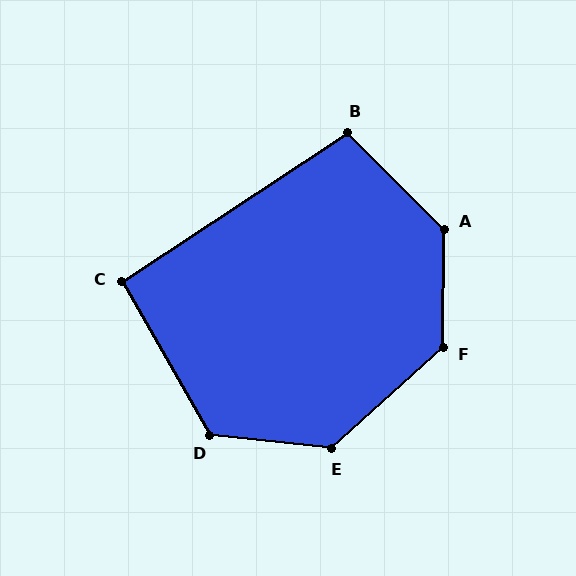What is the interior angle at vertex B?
Approximately 101 degrees (obtuse).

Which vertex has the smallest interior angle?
C, at approximately 94 degrees.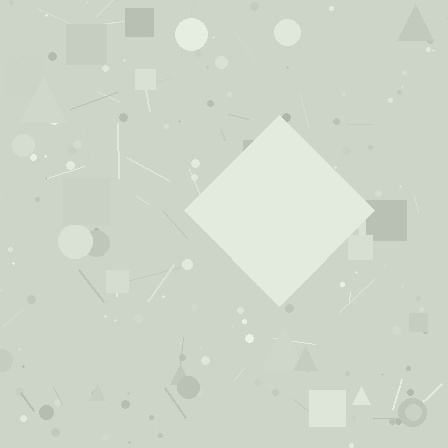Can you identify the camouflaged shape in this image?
The camouflaged shape is a diamond.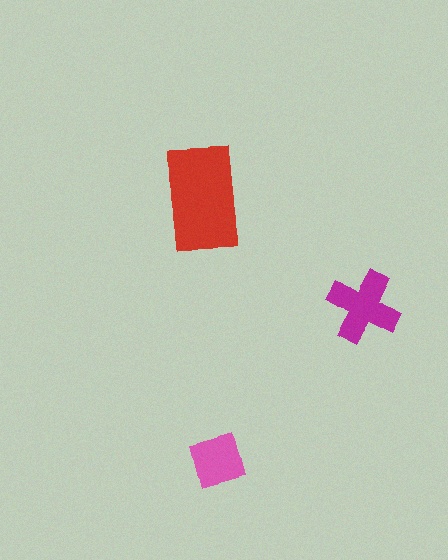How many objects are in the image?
There are 3 objects in the image.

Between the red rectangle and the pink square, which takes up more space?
The red rectangle.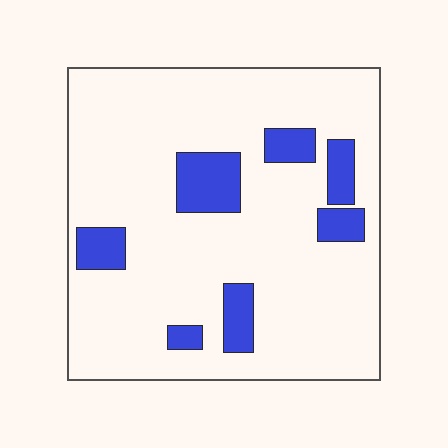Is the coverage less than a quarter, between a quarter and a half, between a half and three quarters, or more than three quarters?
Less than a quarter.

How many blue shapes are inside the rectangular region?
7.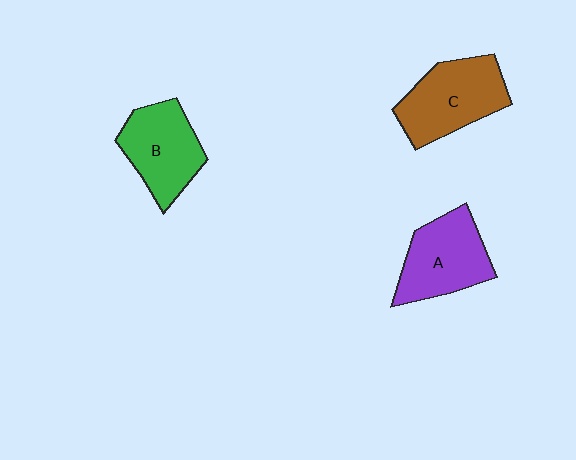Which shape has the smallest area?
Shape B (green).